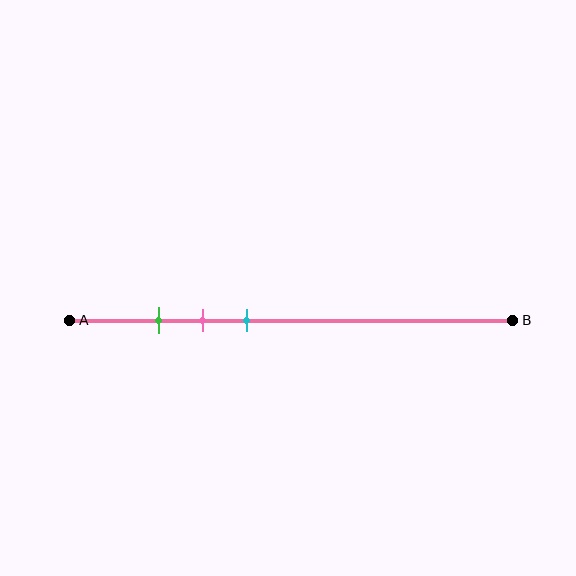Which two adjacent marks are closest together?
The green and pink marks are the closest adjacent pair.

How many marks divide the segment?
There are 3 marks dividing the segment.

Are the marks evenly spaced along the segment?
Yes, the marks are approximately evenly spaced.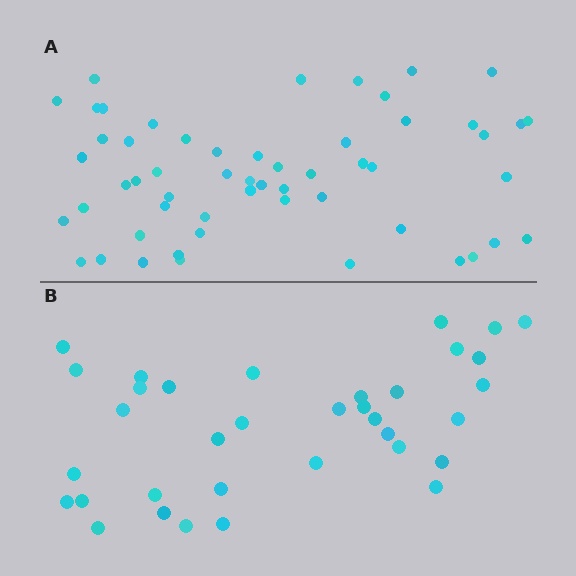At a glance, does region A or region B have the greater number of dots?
Region A (the top region) has more dots.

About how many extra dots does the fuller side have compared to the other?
Region A has approximately 20 more dots than region B.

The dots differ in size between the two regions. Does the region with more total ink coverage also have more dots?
No. Region B has more total ink coverage because its dots are larger, but region A actually contains more individual dots. Total area can be misleading — the number of items is what matters here.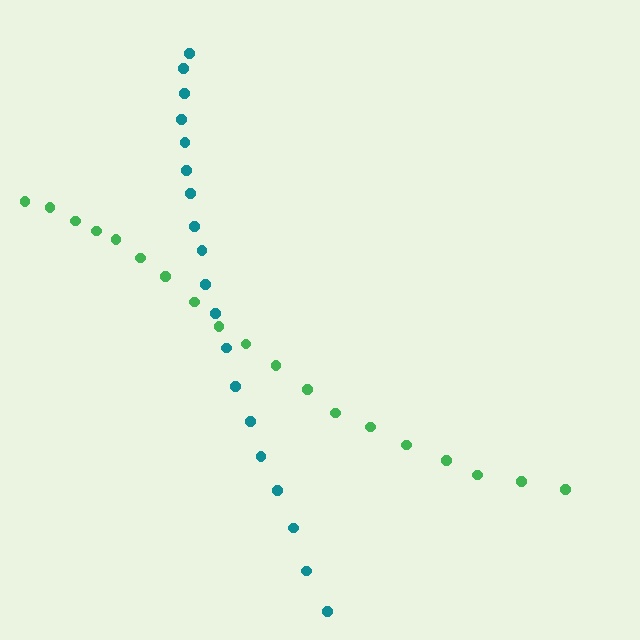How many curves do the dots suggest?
There are 2 distinct paths.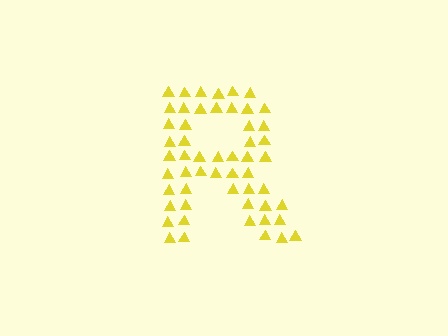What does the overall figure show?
The overall figure shows the letter R.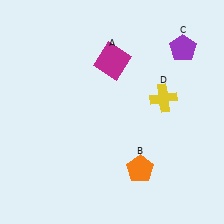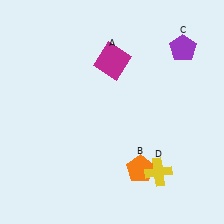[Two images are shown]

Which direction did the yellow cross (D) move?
The yellow cross (D) moved down.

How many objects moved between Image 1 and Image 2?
1 object moved between the two images.